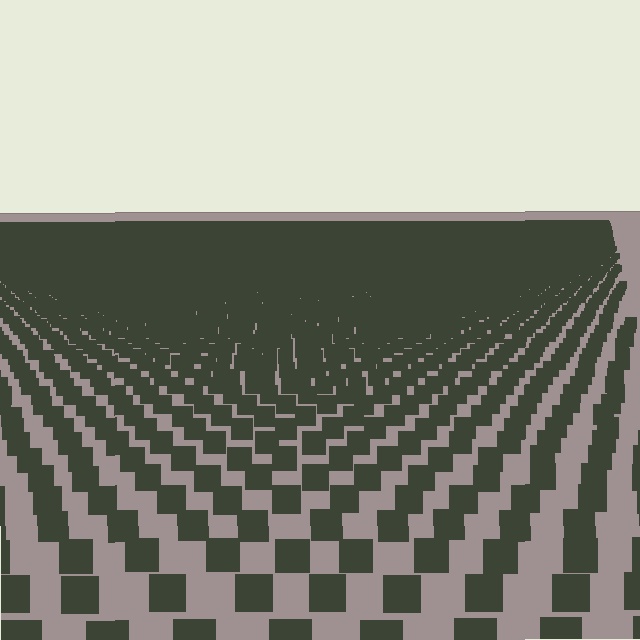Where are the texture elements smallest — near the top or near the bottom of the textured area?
Near the top.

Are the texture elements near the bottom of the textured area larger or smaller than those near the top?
Larger. Near the bottom, elements are closer to the viewer and appear at a bigger on-screen size.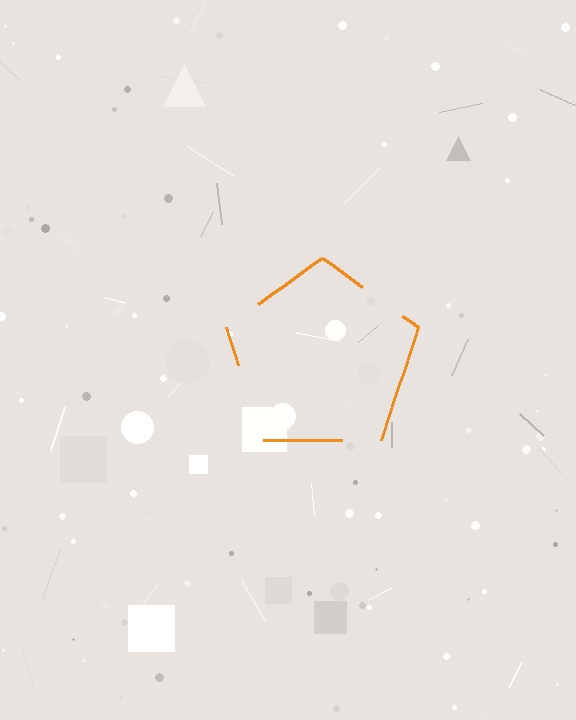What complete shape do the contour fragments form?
The contour fragments form a pentagon.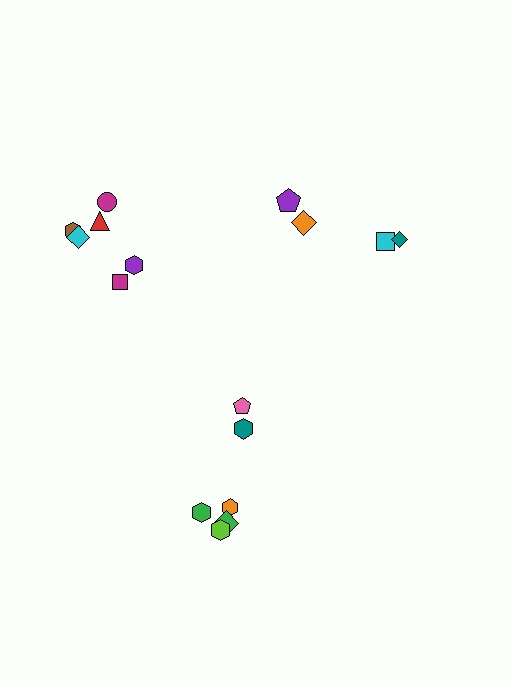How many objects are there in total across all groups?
There are 16 objects.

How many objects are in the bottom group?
There are 6 objects.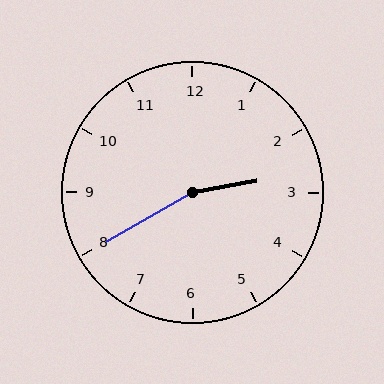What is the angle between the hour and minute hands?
Approximately 160 degrees.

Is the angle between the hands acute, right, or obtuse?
It is obtuse.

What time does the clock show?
2:40.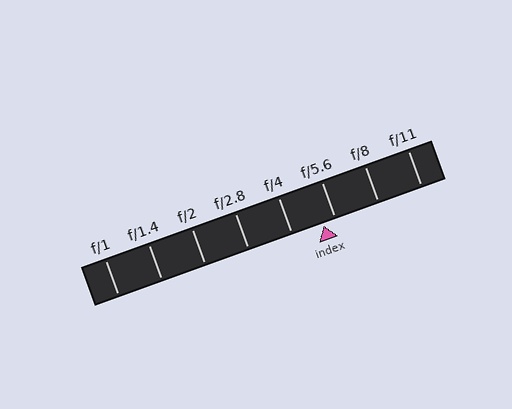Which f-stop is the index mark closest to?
The index mark is closest to f/5.6.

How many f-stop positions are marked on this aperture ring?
There are 8 f-stop positions marked.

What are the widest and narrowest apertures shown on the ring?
The widest aperture shown is f/1 and the narrowest is f/11.